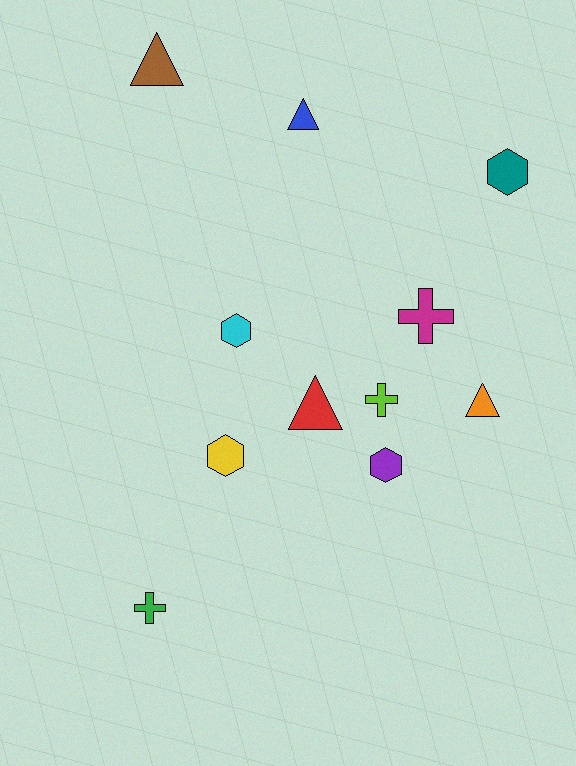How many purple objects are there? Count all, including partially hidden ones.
There is 1 purple object.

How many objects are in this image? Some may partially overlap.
There are 11 objects.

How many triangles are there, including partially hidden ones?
There are 4 triangles.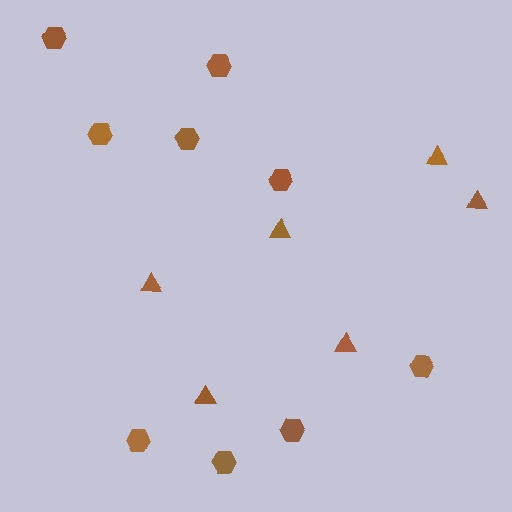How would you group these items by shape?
There are 2 groups: one group of hexagons (9) and one group of triangles (6).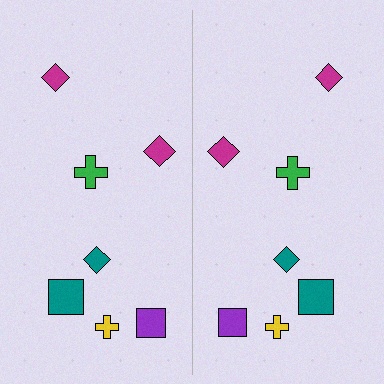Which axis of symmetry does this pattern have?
The pattern has a vertical axis of symmetry running through the center of the image.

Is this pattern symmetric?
Yes, this pattern has bilateral (reflection) symmetry.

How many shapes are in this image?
There are 14 shapes in this image.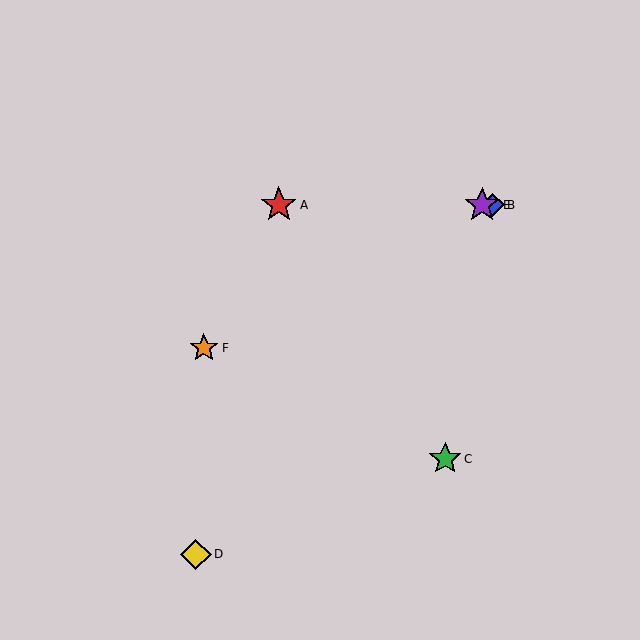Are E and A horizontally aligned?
Yes, both are at y≈205.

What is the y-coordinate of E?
Object E is at y≈205.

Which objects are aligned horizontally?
Objects A, B, E are aligned horizontally.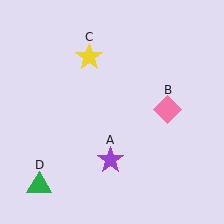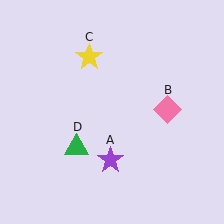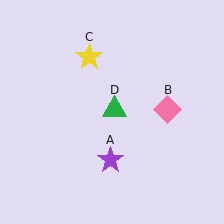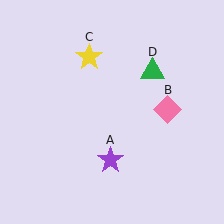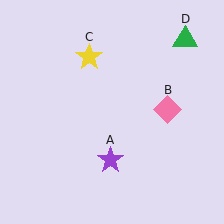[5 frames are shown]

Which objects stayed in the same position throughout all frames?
Purple star (object A) and pink diamond (object B) and yellow star (object C) remained stationary.